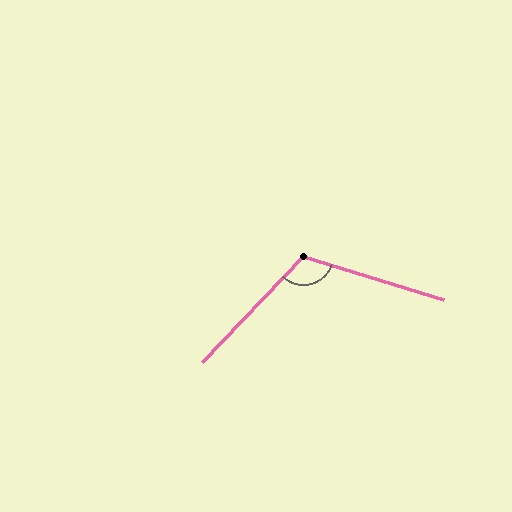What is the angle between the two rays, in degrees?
Approximately 116 degrees.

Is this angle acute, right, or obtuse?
It is obtuse.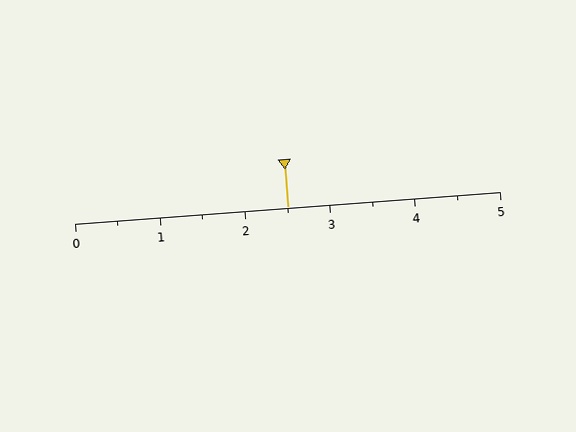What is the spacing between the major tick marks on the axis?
The major ticks are spaced 1 apart.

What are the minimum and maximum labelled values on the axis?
The axis runs from 0 to 5.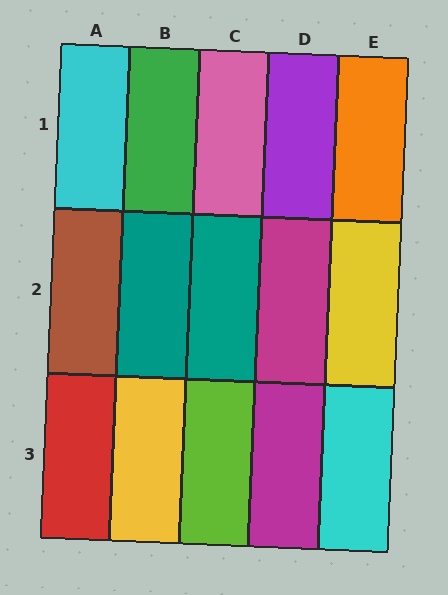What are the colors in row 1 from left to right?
Cyan, green, pink, purple, orange.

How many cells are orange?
1 cell is orange.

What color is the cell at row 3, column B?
Yellow.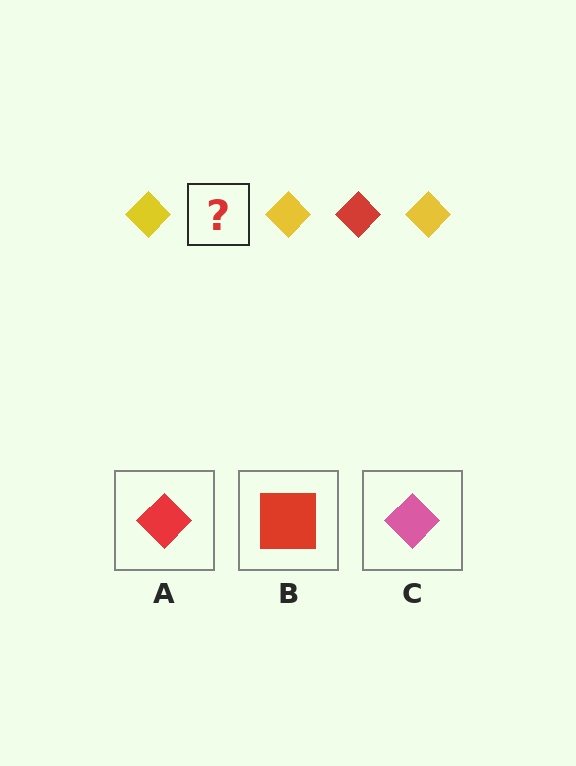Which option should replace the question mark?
Option A.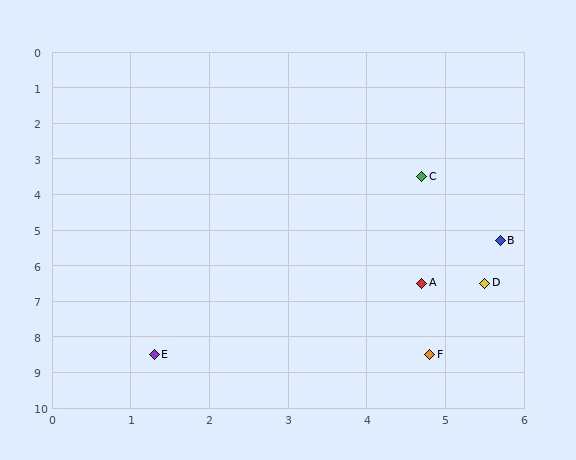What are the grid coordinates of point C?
Point C is at approximately (4.7, 3.5).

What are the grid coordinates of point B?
Point B is at approximately (5.7, 5.3).